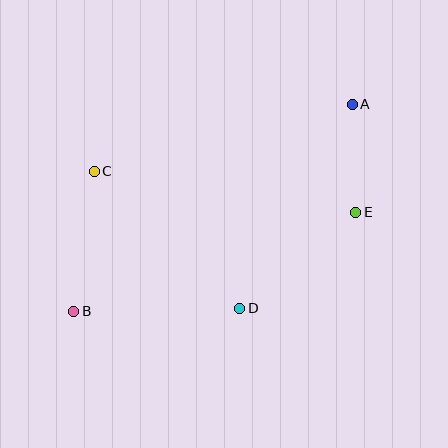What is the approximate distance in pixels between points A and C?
The distance between A and C is approximately 267 pixels.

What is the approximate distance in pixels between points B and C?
The distance between B and C is approximately 141 pixels.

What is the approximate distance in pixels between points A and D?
The distance between A and D is approximately 233 pixels.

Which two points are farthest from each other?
Points A and B are farthest from each other.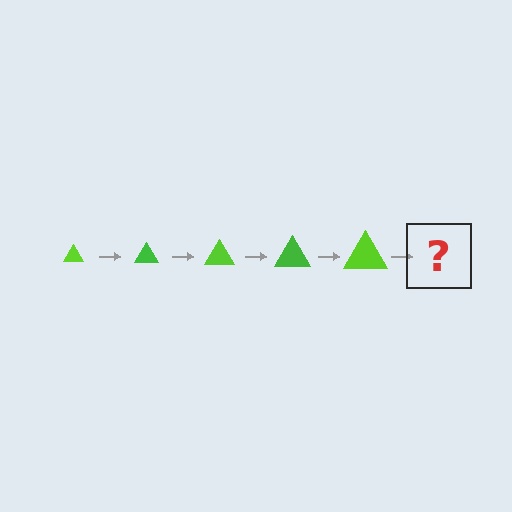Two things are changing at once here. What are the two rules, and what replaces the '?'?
The two rules are that the triangle grows larger each step and the color cycles through lime and green. The '?' should be a green triangle, larger than the previous one.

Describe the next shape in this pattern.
It should be a green triangle, larger than the previous one.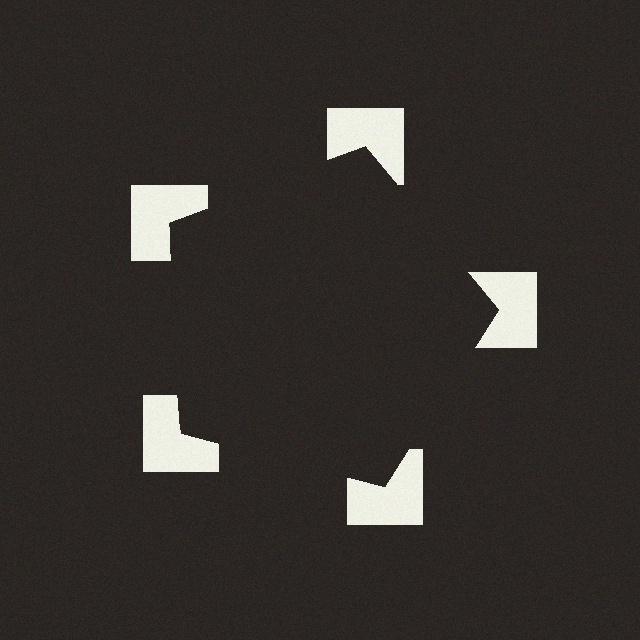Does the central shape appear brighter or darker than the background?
It typically appears slightly darker than the background, even though no actual brightness change is drawn.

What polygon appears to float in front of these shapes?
An illusory pentagon — its edges are inferred from the aligned wedge cuts in the notched squares, not physically drawn.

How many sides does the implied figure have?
5 sides.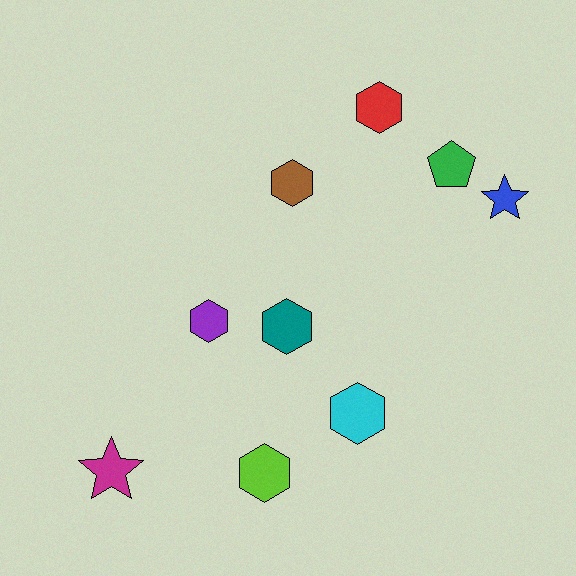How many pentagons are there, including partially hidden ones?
There is 1 pentagon.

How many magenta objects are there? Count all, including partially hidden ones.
There is 1 magenta object.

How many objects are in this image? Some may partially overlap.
There are 9 objects.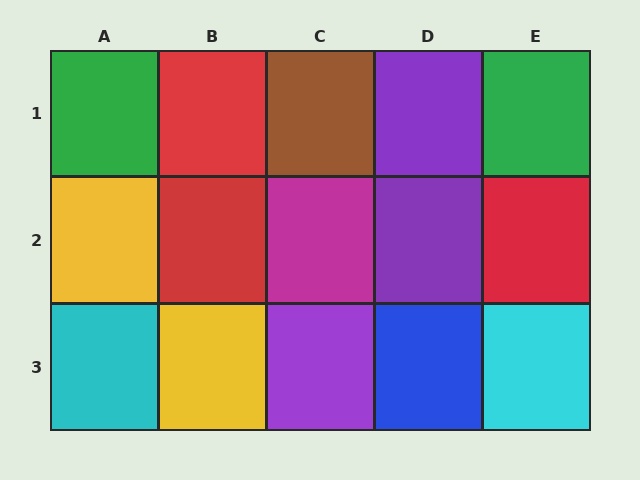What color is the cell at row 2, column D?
Purple.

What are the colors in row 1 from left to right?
Green, red, brown, purple, green.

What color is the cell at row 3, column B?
Yellow.